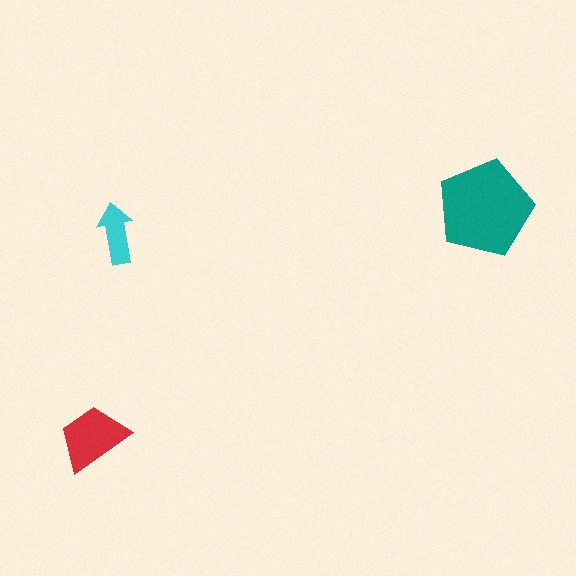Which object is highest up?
The teal pentagon is topmost.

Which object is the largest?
The teal pentagon.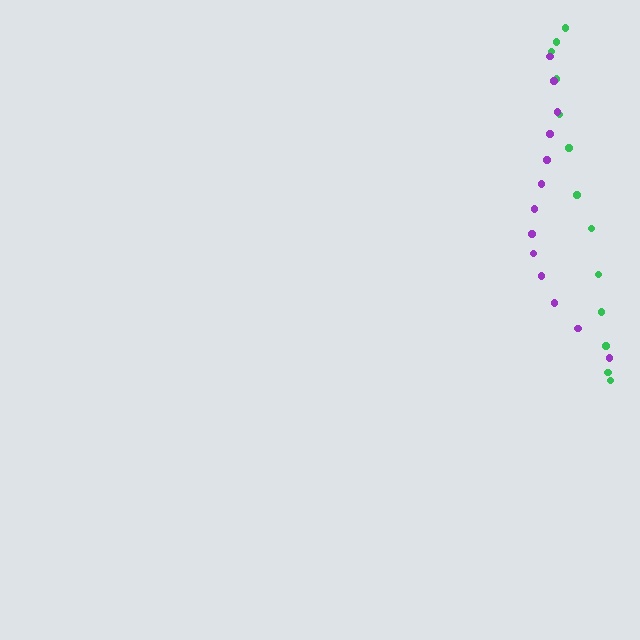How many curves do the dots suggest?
There are 2 distinct paths.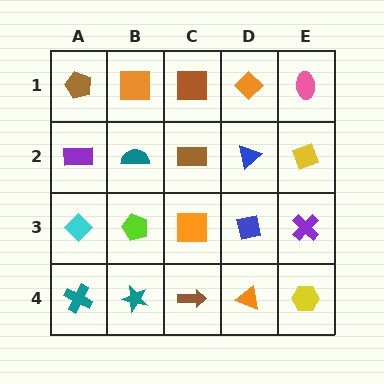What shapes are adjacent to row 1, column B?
A teal semicircle (row 2, column B), a brown pentagon (row 1, column A), a brown square (row 1, column C).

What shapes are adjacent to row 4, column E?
A purple cross (row 3, column E), an orange triangle (row 4, column D).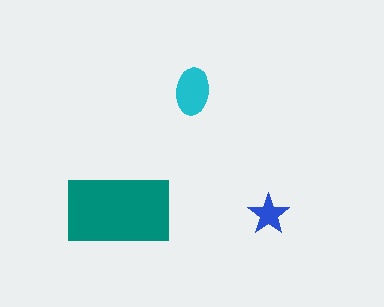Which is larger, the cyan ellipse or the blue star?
The cyan ellipse.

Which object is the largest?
The teal rectangle.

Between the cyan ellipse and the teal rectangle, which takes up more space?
The teal rectangle.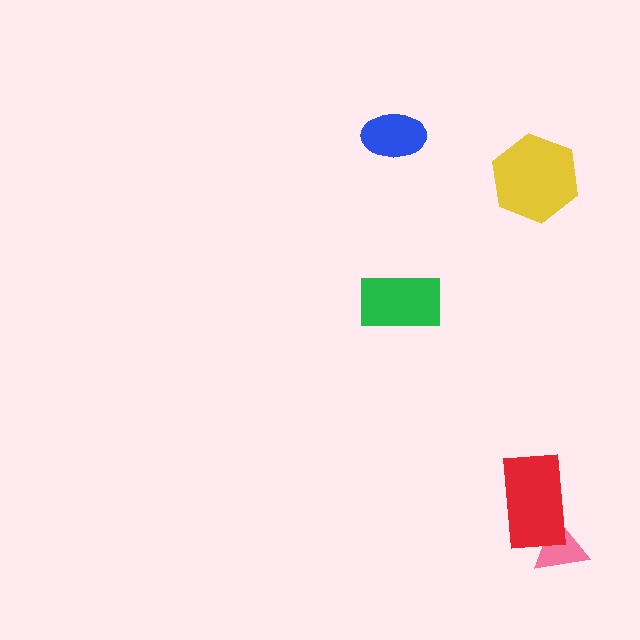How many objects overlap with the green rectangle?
0 objects overlap with the green rectangle.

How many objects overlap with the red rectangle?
1 object overlaps with the red rectangle.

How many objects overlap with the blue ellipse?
0 objects overlap with the blue ellipse.